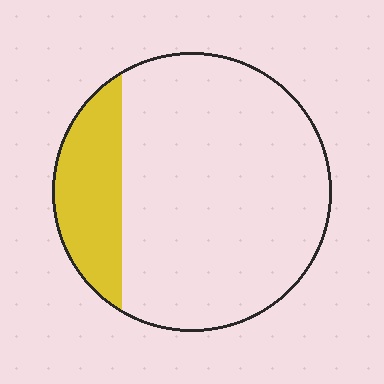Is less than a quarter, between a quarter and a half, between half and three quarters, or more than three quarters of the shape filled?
Less than a quarter.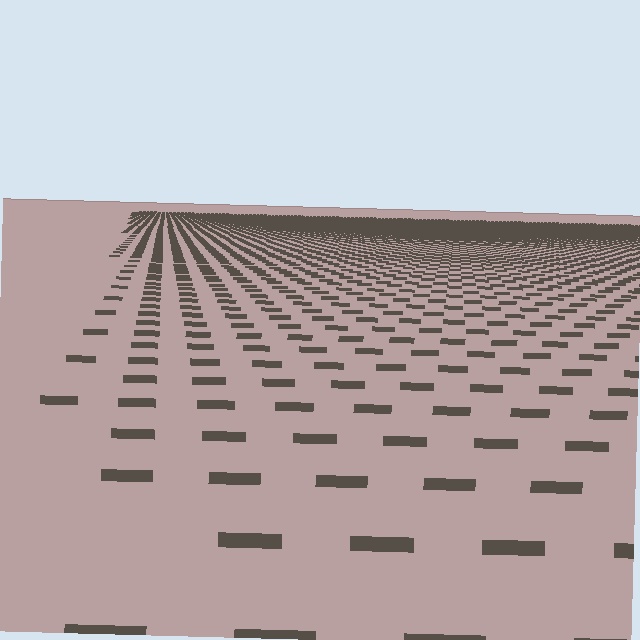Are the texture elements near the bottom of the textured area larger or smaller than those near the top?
Larger. Near the bottom, elements are closer to the viewer and appear at a bigger on-screen size.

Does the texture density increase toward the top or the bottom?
Density increases toward the top.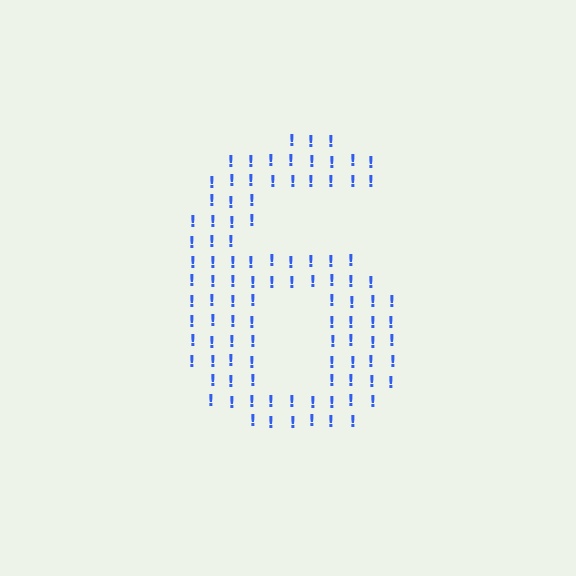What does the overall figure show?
The overall figure shows the digit 6.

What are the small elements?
The small elements are exclamation marks.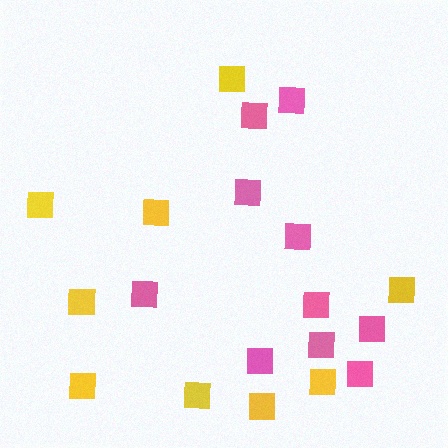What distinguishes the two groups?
There are 2 groups: one group of yellow squares (9) and one group of pink squares (10).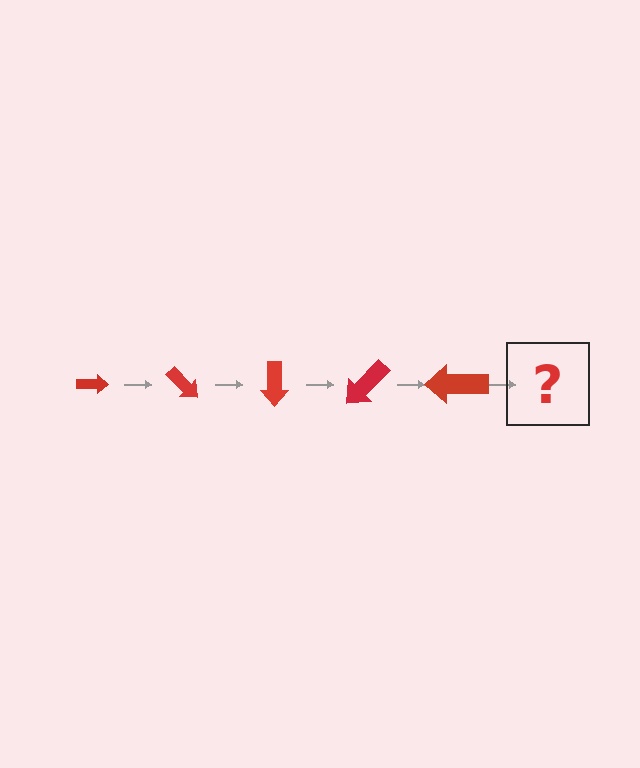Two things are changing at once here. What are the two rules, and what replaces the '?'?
The two rules are that the arrow grows larger each step and it rotates 45 degrees each step. The '?' should be an arrow, larger than the previous one and rotated 225 degrees from the start.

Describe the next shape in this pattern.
It should be an arrow, larger than the previous one and rotated 225 degrees from the start.